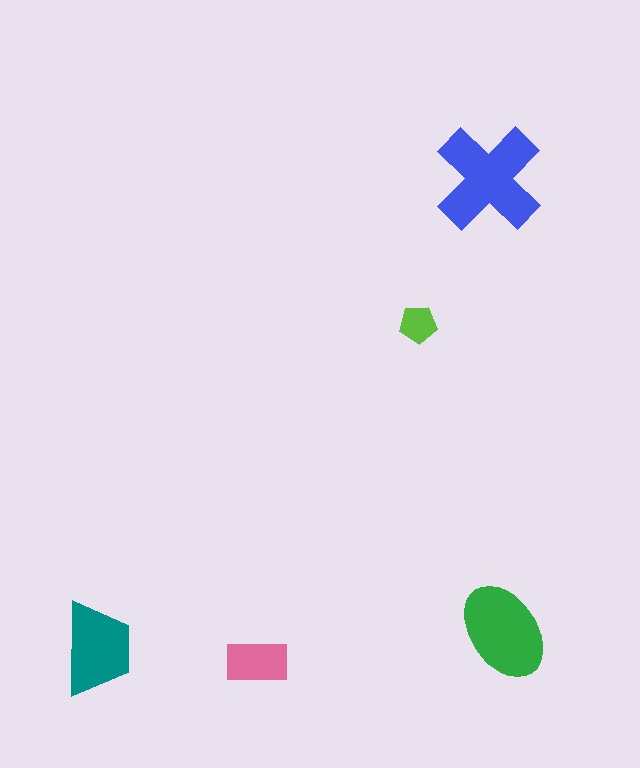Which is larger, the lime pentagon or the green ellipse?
The green ellipse.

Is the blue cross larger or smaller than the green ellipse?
Larger.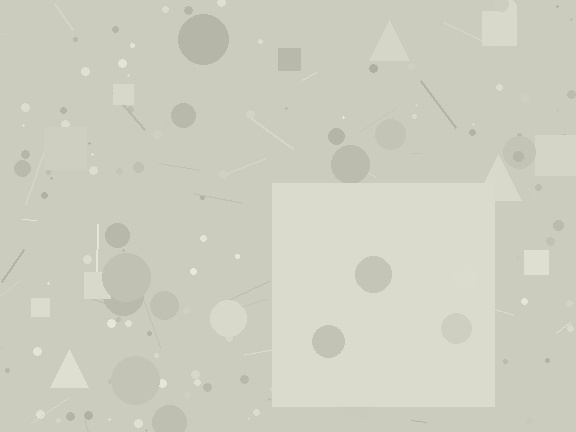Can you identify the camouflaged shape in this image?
The camouflaged shape is a square.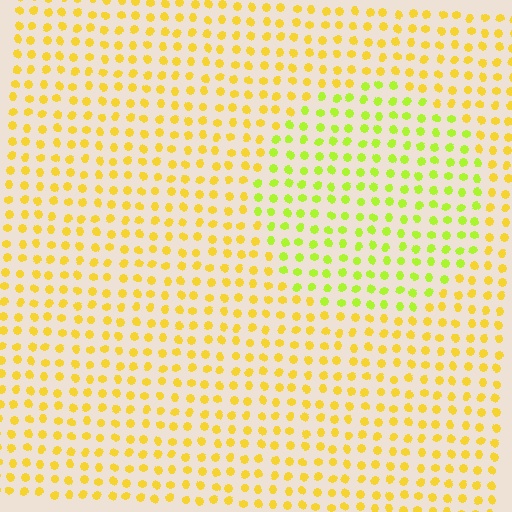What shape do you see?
I see a circle.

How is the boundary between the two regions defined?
The boundary is defined purely by a slight shift in hue (about 34 degrees). Spacing, size, and orientation are identical on both sides.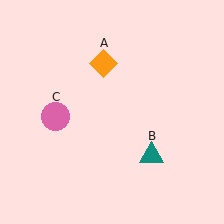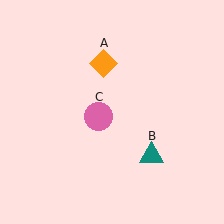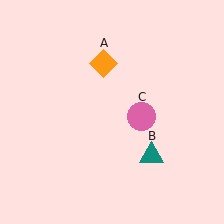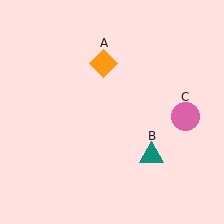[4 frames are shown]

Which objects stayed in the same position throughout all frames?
Orange diamond (object A) and teal triangle (object B) remained stationary.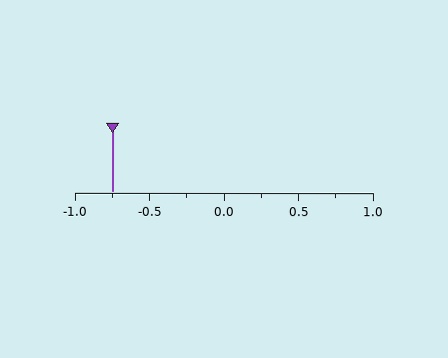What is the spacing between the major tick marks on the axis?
The major ticks are spaced 0.5 apart.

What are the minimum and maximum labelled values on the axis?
The axis runs from -1.0 to 1.0.